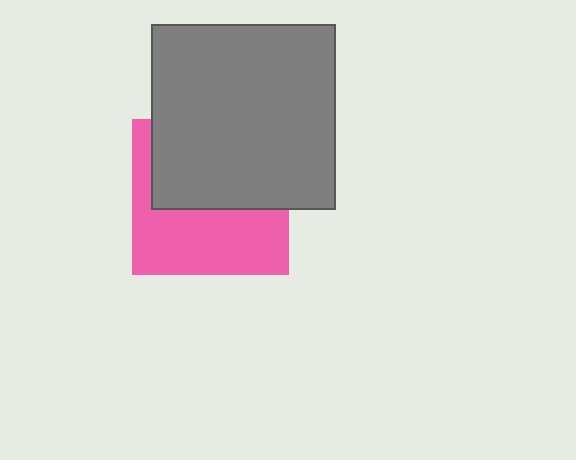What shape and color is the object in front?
The object in front is a gray square.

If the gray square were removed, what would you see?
You would see the complete pink square.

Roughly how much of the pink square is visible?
About half of it is visible (roughly 50%).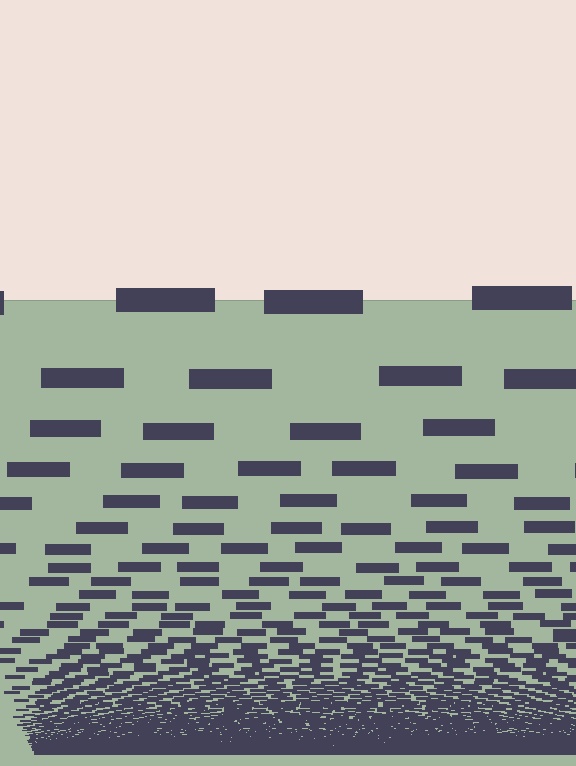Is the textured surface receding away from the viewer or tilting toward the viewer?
The surface appears to tilt toward the viewer. Texture elements get larger and sparser toward the top.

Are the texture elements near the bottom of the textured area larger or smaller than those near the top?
Smaller. The gradient is inverted — elements near the bottom are smaller and denser.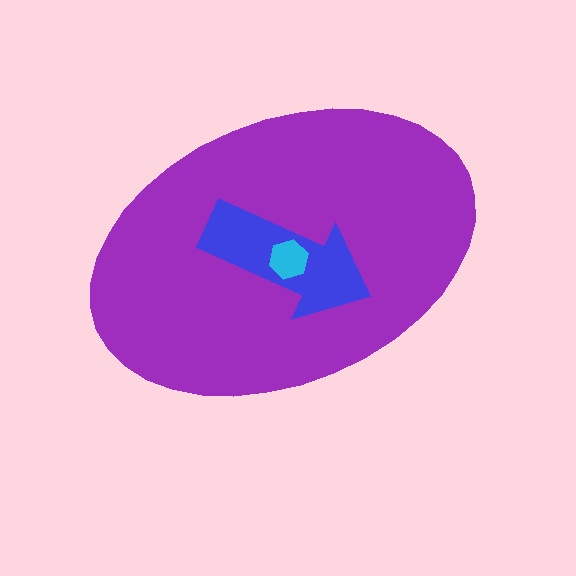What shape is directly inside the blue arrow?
The cyan hexagon.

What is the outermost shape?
The purple ellipse.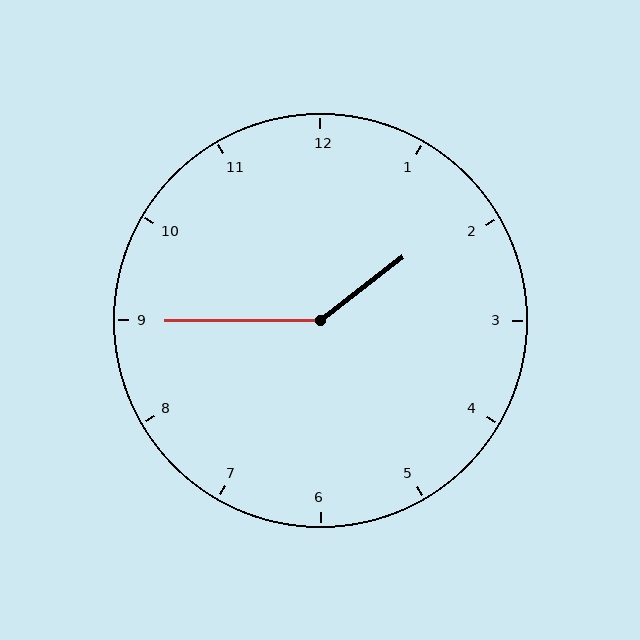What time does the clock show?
1:45.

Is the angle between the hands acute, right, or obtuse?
It is obtuse.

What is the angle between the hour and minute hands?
Approximately 142 degrees.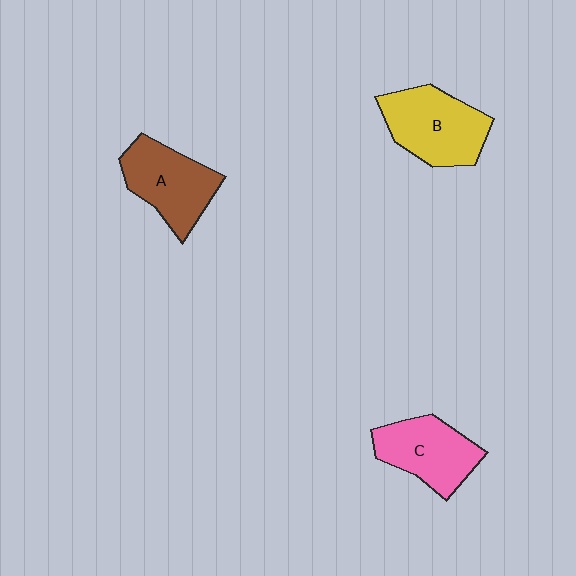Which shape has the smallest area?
Shape C (pink).